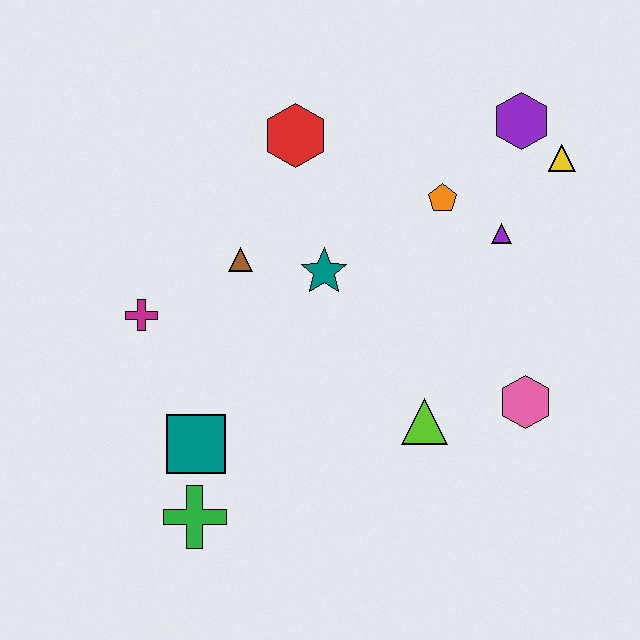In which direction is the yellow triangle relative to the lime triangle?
The yellow triangle is above the lime triangle.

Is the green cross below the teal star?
Yes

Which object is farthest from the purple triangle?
The green cross is farthest from the purple triangle.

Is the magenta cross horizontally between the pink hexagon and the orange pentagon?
No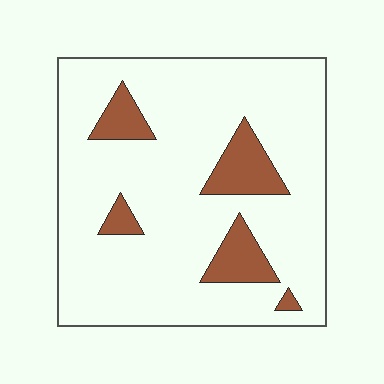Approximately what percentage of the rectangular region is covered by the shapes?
Approximately 15%.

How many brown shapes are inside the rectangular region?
5.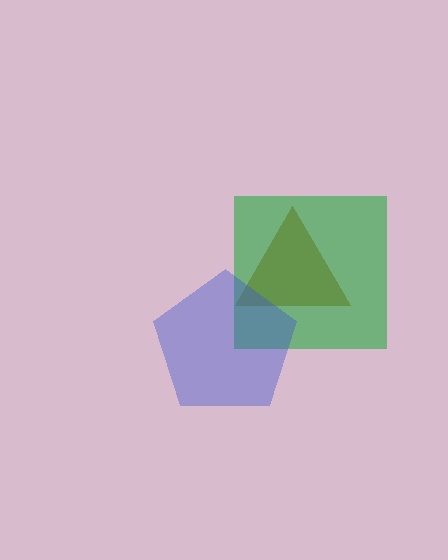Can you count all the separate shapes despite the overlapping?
Yes, there are 3 separate shapes.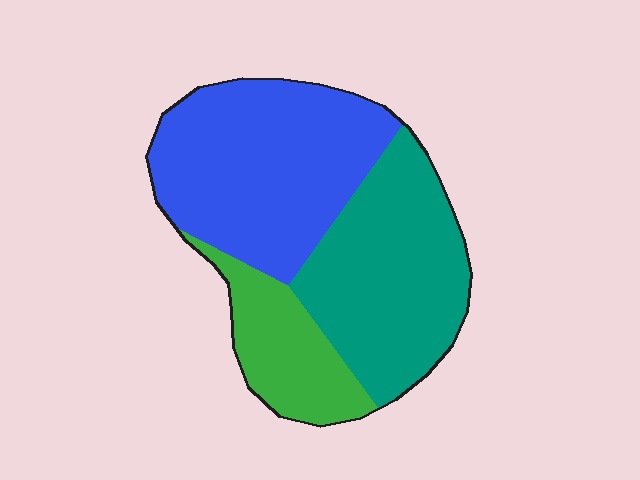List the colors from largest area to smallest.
From largest to smallest: blue, teal, green.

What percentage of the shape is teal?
Teal takes up about three eighths (3/8) of the shape.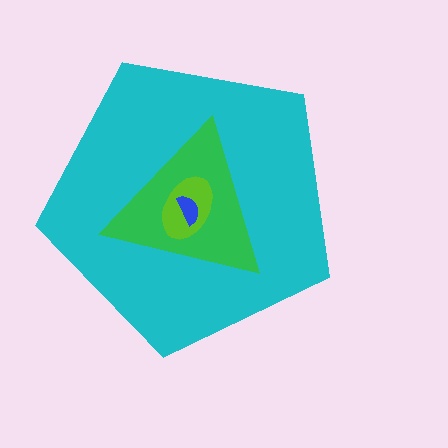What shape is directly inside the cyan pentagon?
The green triangle.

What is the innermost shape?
The blue semicircle.